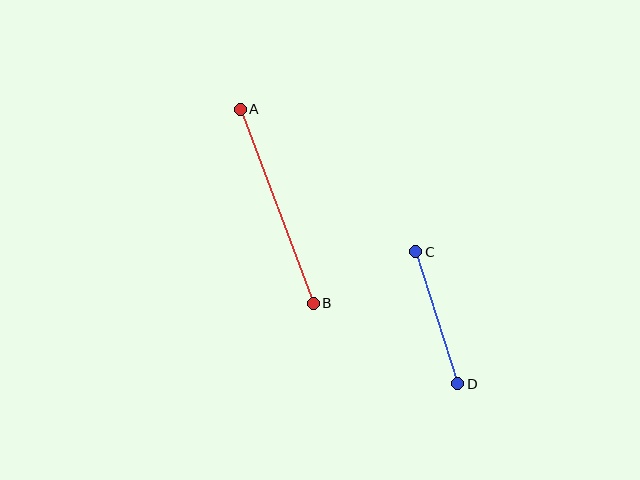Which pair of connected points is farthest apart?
Points A and B are farthest apart.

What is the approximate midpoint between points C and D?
The midpoint is at approximately (437, 318) pixels.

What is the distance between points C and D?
The distance is approximately 139 pixels.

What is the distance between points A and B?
The distance is approximately 207 pixels.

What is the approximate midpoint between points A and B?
The midpoint is at approximately (277, 206) pixels.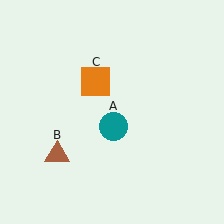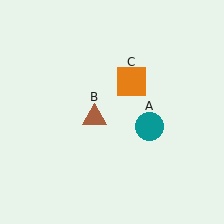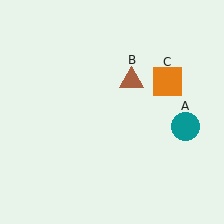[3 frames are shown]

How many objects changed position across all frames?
3 objects changed position: teal circle (object A), brown triangle (object B), orange square (object C).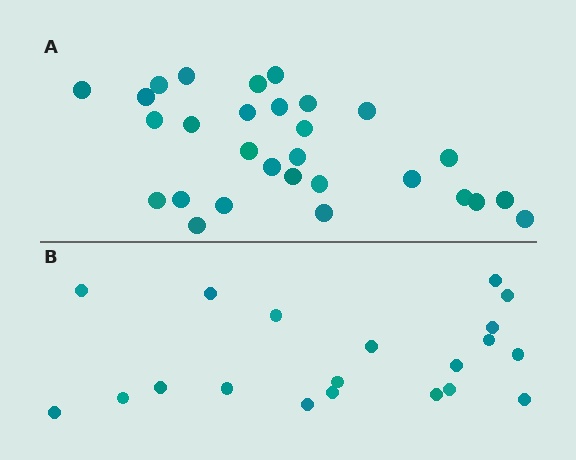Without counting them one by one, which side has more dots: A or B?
Region A (the top region) has more dots.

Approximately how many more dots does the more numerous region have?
Region A has roughly 8 or so more dots than region B.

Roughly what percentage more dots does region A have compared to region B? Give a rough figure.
About 45% more.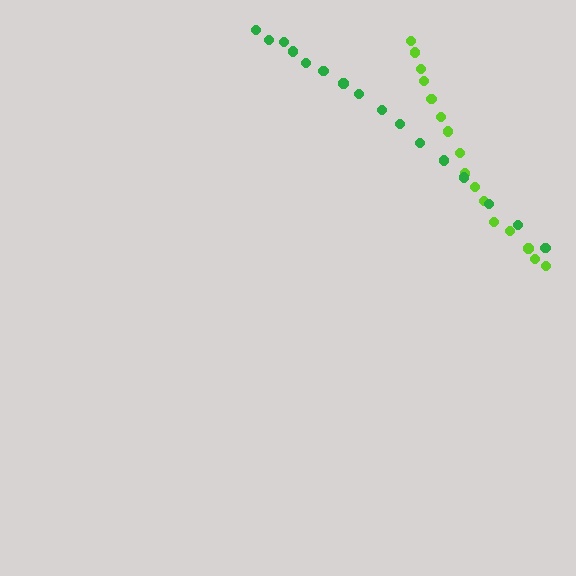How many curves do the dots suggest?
There are 2 distinct paths.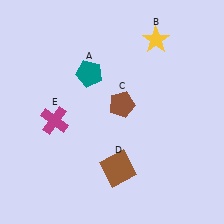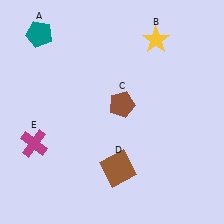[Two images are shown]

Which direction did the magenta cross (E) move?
The magenta cross (E) moved down.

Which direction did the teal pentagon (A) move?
The teal pentagon (A) moved left.